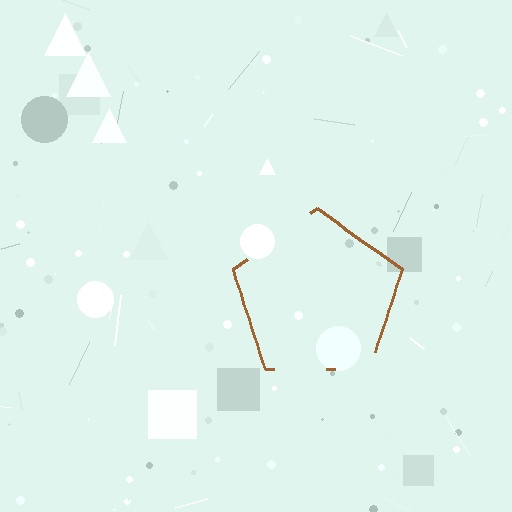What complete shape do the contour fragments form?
The contour fragments form a pentagon.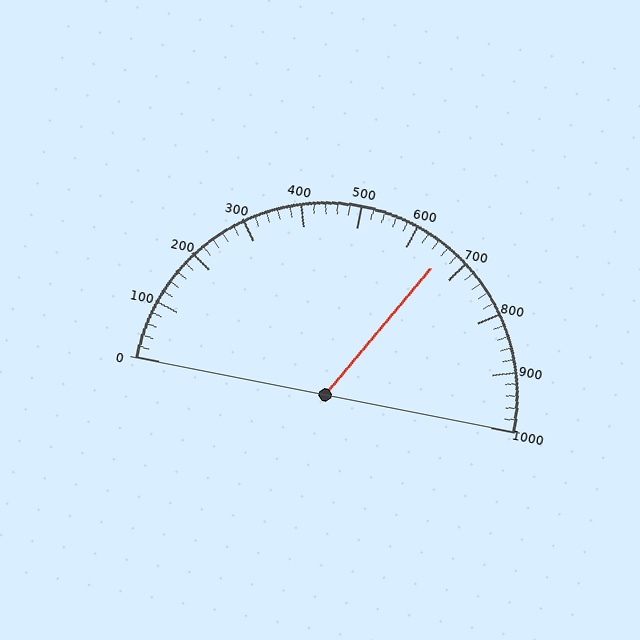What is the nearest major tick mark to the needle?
The nearest major tick mark is 700.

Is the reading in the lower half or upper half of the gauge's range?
The reading is in the upper half of the range (0 to 1000).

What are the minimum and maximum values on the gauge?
The gauge ranges from 0 to 1000.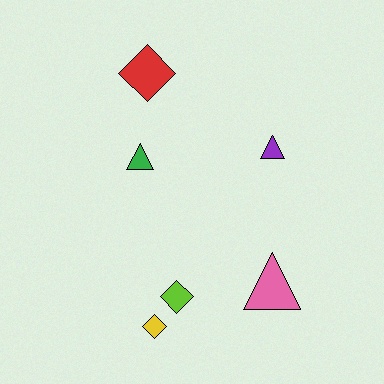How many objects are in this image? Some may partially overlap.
There are 6 objects.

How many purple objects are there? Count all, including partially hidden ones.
There is 1 purple object.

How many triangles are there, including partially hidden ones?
There are 3 triangles.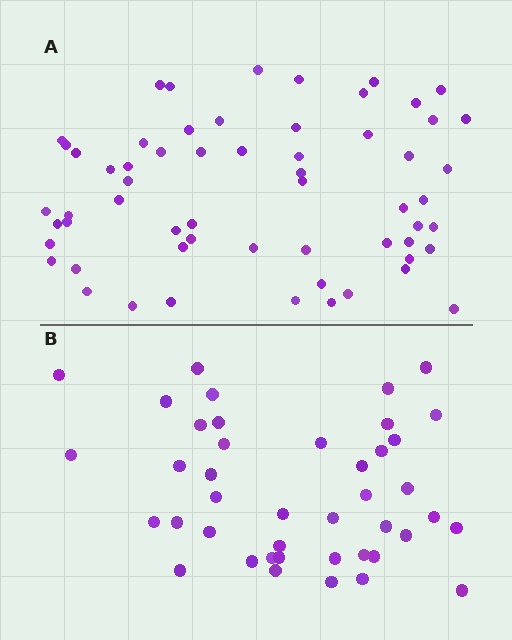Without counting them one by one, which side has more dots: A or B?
Region A (the top region) has more dots.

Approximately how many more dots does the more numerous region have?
Region A has approximately 20 more dots than region B.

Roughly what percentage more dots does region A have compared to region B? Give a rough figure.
About 45% more.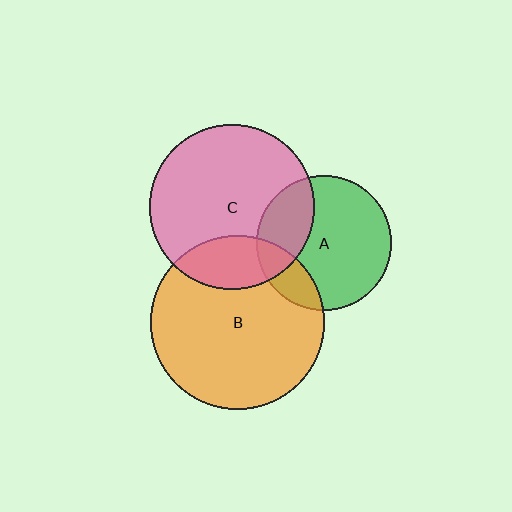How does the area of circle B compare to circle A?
Approximately 1.7 times.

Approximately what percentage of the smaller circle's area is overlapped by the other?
Approximately 20%.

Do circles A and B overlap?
Yes.